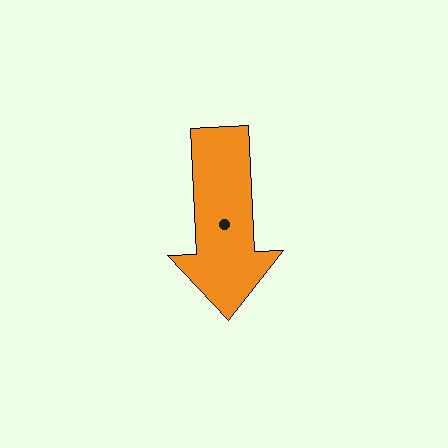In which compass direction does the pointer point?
South.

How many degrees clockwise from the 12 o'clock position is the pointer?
Approximately 177 degrees.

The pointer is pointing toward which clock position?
Roughly 6 o'clock.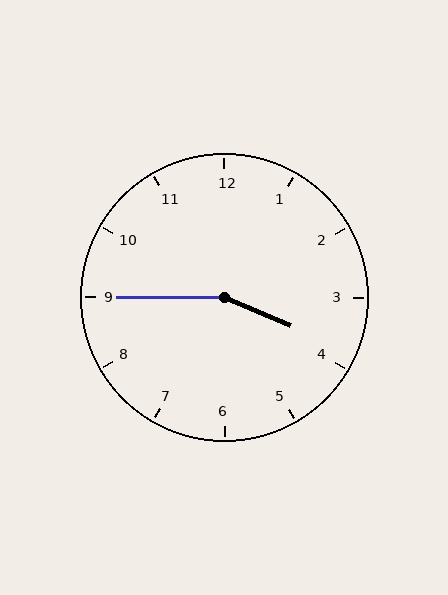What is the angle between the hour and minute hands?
Approximately 158 degrees.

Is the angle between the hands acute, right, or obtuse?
It is obtuse.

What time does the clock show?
3:45.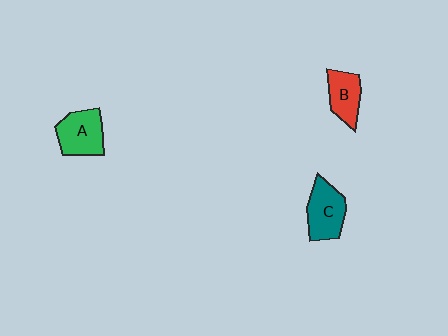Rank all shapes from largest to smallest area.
From largest to smallest: C (teal), A (green), B (red).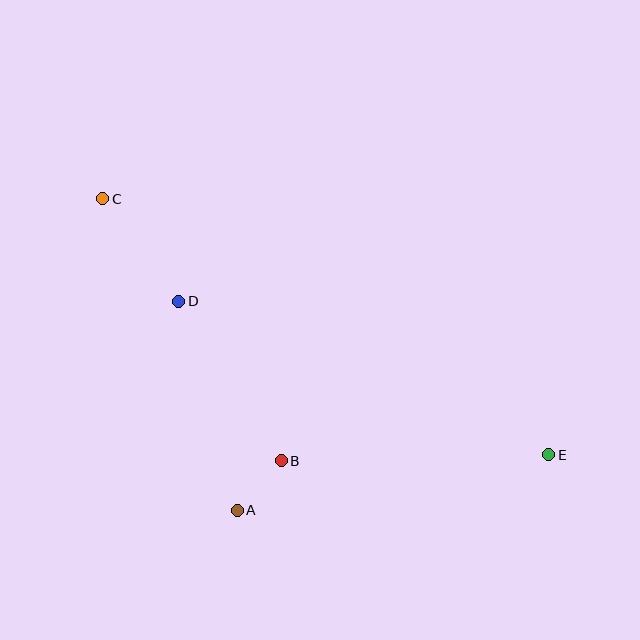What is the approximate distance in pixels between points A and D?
The distance between A and D is approximately 217 pixels.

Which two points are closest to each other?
Points A and B are closest to each other.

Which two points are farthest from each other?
Points C and E are farthest from each other.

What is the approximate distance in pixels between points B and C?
The distance between B and C is approximately 317 pixels.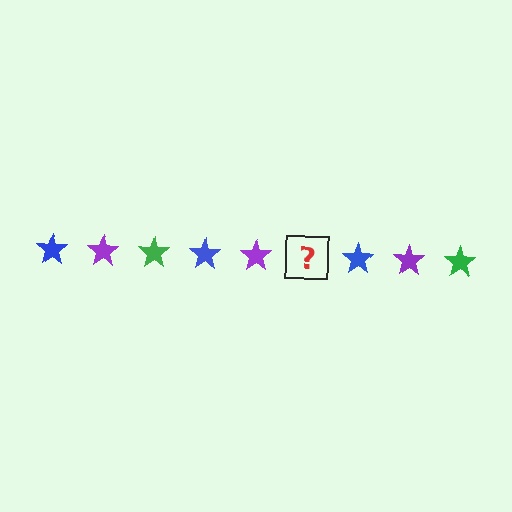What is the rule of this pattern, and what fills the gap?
The rule is that the pattern cycles through blue, purple, green stars. The gap should be filled with a green star.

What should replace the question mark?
The question mark should be replaced with a green star.